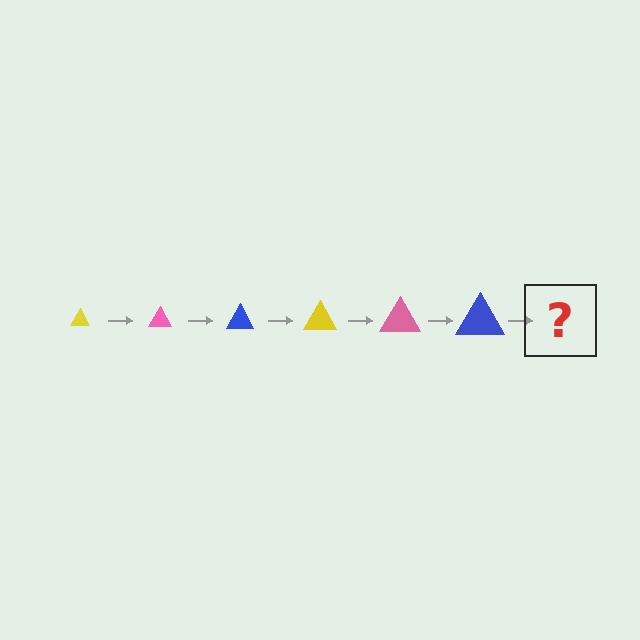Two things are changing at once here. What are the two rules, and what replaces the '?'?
The two rules are that the triangle grows larger each step and the color cycles through yellow, pink, and blue. The '?' should be a yellow triangle, larger than the previous one.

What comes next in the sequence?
The next element should be a yellow triangle, larger than the previous one.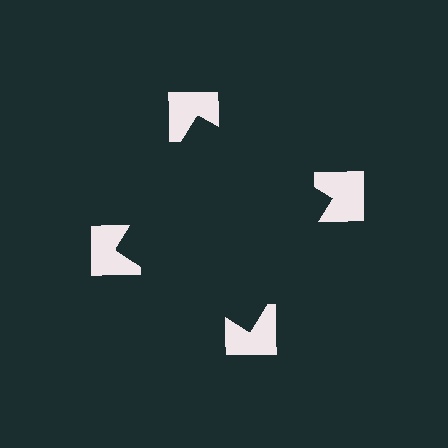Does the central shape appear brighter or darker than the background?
It typically appears slightly darker than the background, even though no actual brightness change is drawn.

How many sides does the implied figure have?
4 sides.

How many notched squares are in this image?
There are 4 — one at each vertex of the illusory square.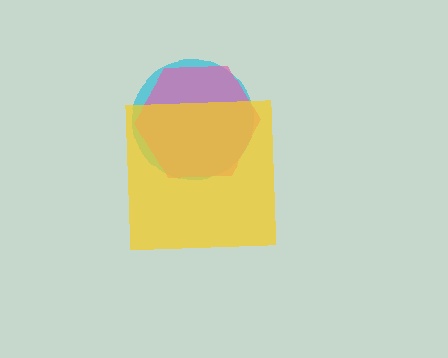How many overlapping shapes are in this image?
There are 3 overlapping shapes in the image.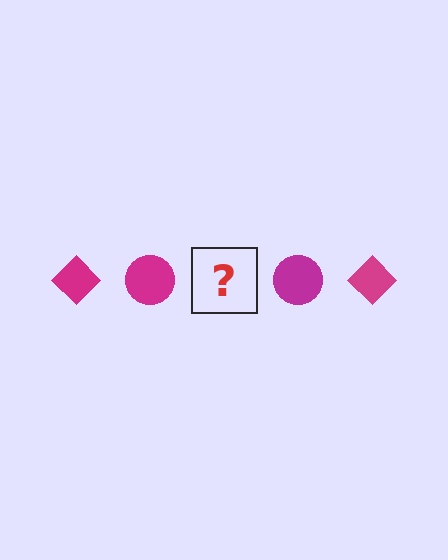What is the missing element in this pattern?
The missing element is a magenta diamond.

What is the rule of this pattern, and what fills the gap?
The rule is that the pattern cycles through diamond, circle shapes in magenta. The gap should be filled with a magenta diamond.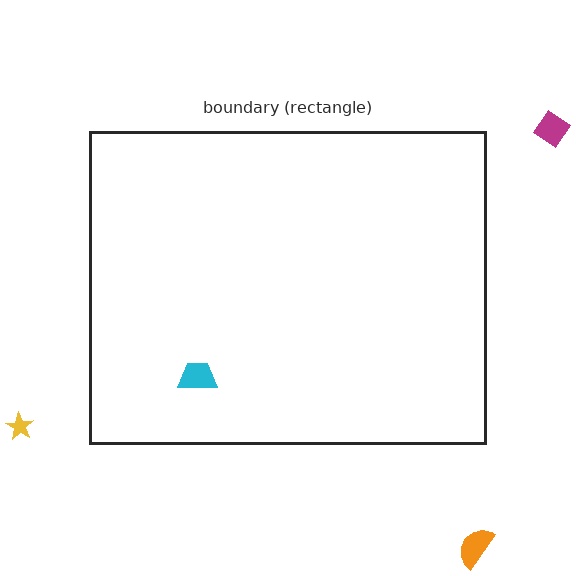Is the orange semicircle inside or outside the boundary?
Outside.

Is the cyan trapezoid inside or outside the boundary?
Inside.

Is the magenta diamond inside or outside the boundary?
Outside.